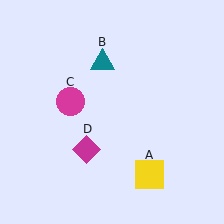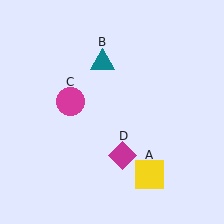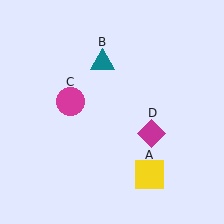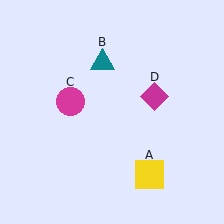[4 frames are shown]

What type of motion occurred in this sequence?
The magenta diamond (object D) rotated counterclockwise around the center of the scene.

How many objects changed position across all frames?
1 object changed position: magenta diamond (object D).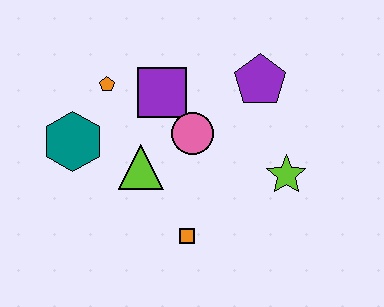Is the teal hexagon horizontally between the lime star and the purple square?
No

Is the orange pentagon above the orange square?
Yes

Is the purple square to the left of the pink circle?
Yes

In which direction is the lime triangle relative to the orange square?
The lime triangle is above the orange square.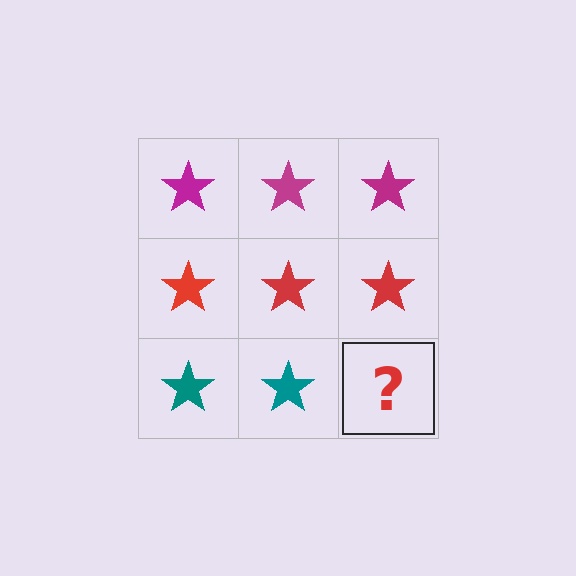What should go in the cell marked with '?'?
The missing cell should contain a teal star.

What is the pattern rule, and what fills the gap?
The rule is that each row has a consistent color. The gap should be filled with a teal star.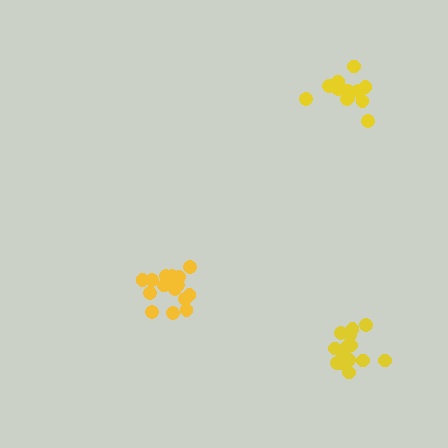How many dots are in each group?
Group 1: 16 dots, Group 2: 15 dots, Group 3: 13 dots (44 total).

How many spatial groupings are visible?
There are 3 spatial groupings.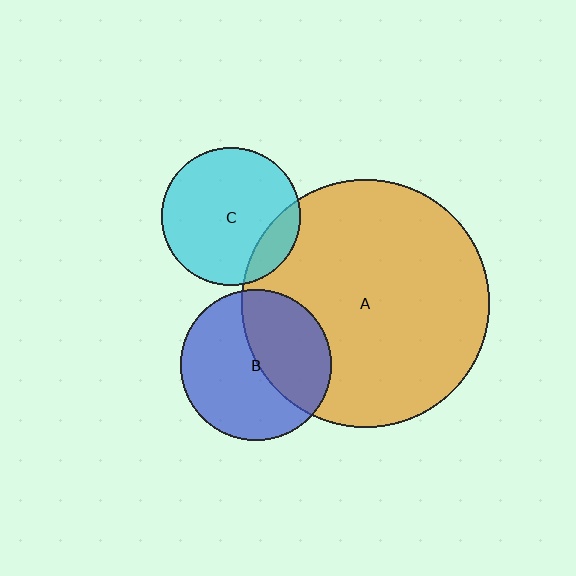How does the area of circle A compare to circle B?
Approximately 2.7 times.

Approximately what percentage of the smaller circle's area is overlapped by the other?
Approximately 15%.